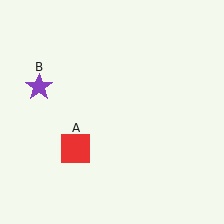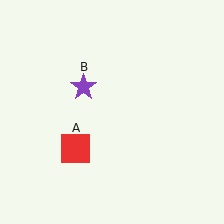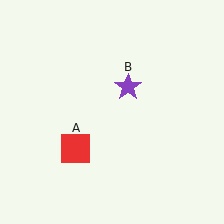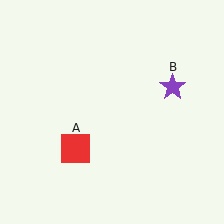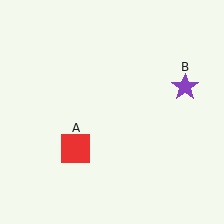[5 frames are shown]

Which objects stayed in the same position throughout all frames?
Red square (object A) remained stationary.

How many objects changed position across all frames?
1 object changed position: purple star (object B).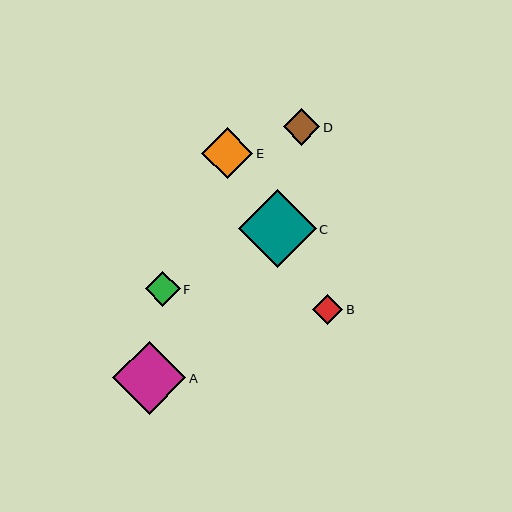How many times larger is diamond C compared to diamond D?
Diamond C is approximately 2.1 times the size of diamond D.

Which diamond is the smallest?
Diamond B is the smallest with a size of approximately 31 pixels.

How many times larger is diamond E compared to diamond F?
Diamond E is approximately 1.5 times the size of diamond F.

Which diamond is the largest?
Diamond C is the largest with a size of approximately 78 pixels.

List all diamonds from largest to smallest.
From largest to smallest: C, A, E, D, F, B.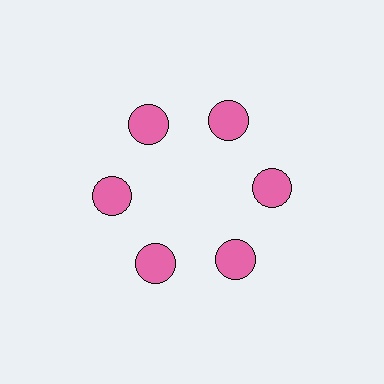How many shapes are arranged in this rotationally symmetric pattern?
There are 6 shapes, arranged in 6 groups of 1.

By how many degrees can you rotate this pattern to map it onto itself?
The pattern maps onto itself every 60 degrees of rotation.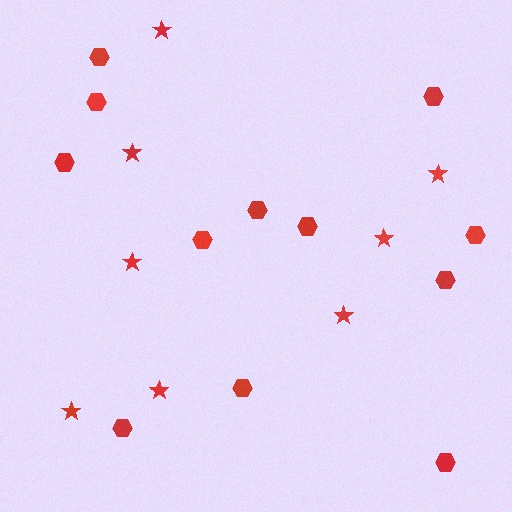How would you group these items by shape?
There are 2 groups: one group of stars (8) and one group of hexagons (12).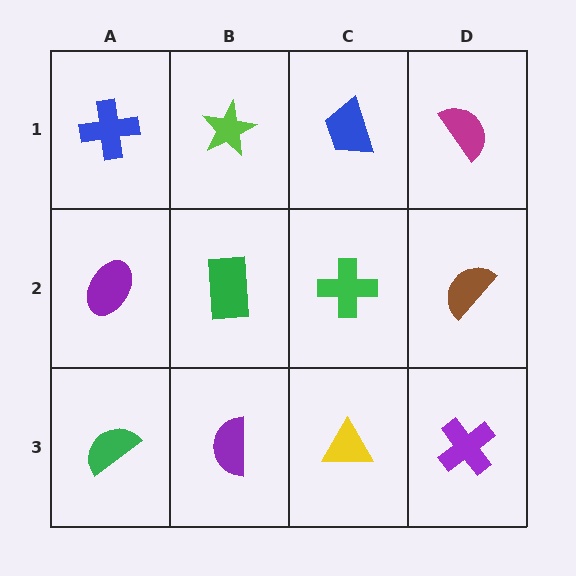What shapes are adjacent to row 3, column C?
A green cross (row 2, column C), a purple semicircle (row 3, column B), a purple cross (row 3, column D).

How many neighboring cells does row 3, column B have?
3.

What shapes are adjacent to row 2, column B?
A lime star (row 1, column B), a purple semicircle (row 3, column B), a purple ellipse (row 2, column A), a green cross (row 2, column C).